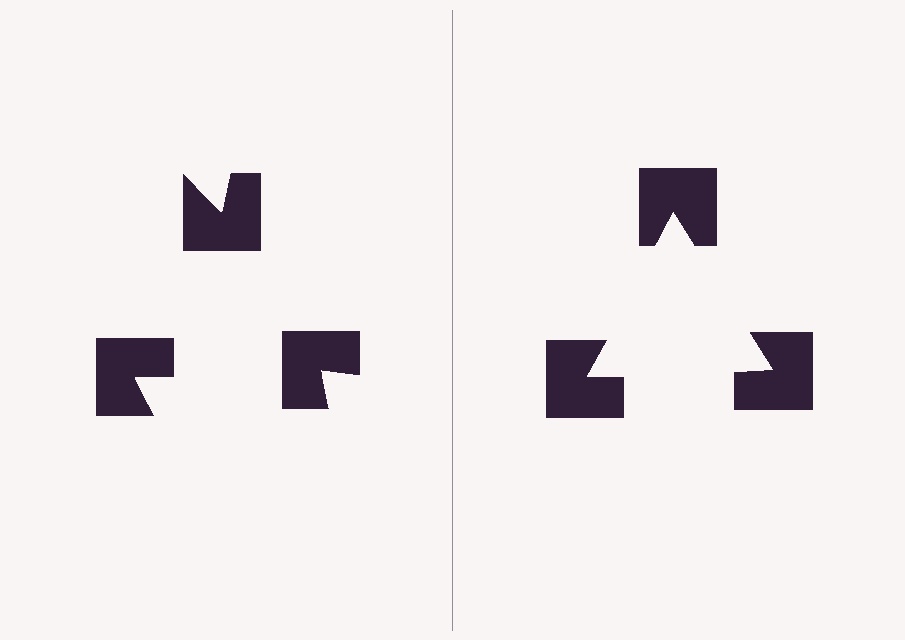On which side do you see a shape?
An illusory triangle appears on the right side. On the left side the wedge cuts are rotated, so no coherent shape forms.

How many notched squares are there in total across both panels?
6 — 3 on each side.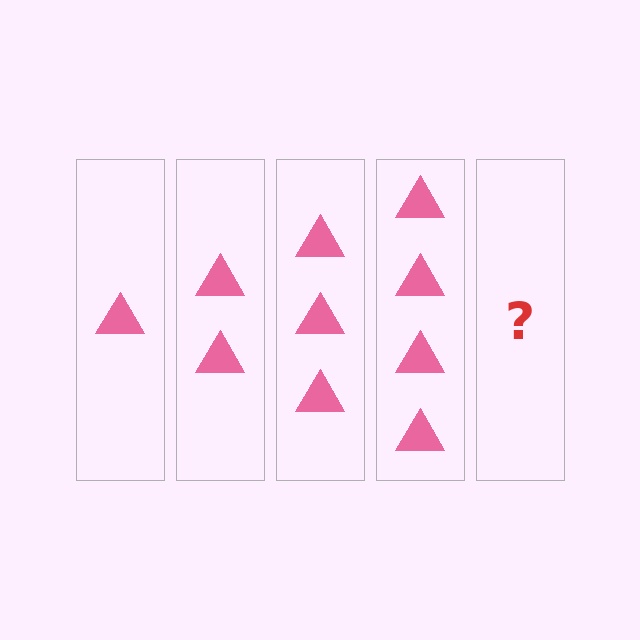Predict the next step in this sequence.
The next step is 5 triangles.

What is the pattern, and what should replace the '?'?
The pattern is that each step adds one more triangle. The '?' should be 5 triangles.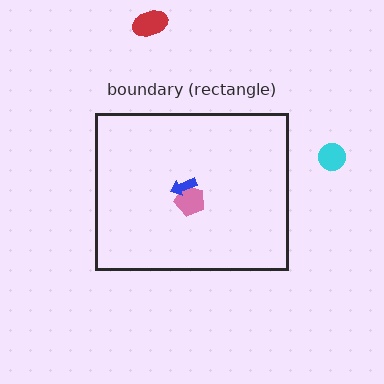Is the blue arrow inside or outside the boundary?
Inside.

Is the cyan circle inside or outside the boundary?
Outside.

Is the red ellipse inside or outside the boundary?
Outside.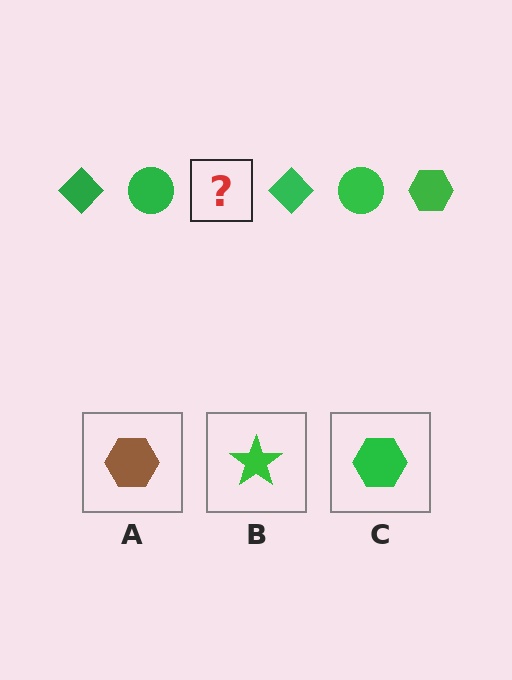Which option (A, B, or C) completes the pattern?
C.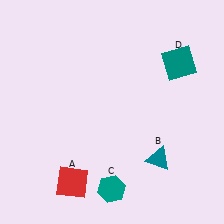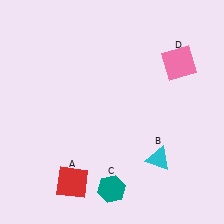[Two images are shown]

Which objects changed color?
B changed from teal to cyan. D changed from teal to pink.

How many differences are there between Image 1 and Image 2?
There are 2 differences between the two images.